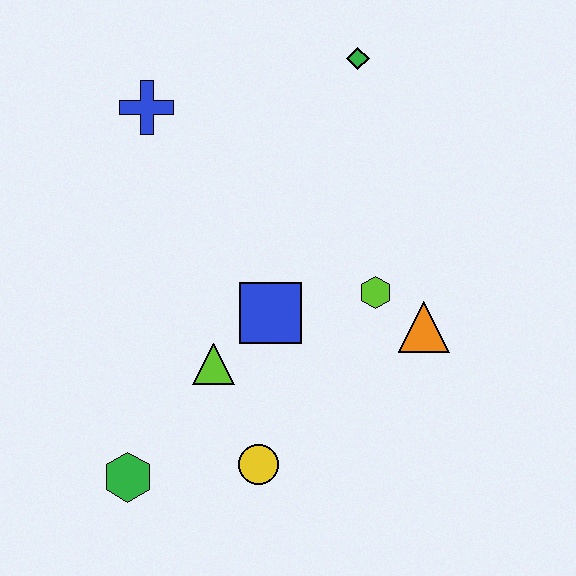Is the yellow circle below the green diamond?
Yes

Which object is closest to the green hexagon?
The yellow circle is closest to the green hexagon.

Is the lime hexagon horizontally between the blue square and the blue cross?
No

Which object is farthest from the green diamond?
The green hexagon is farthest from the green diamond.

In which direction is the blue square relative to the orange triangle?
The blue square is to the left of the orange triangle.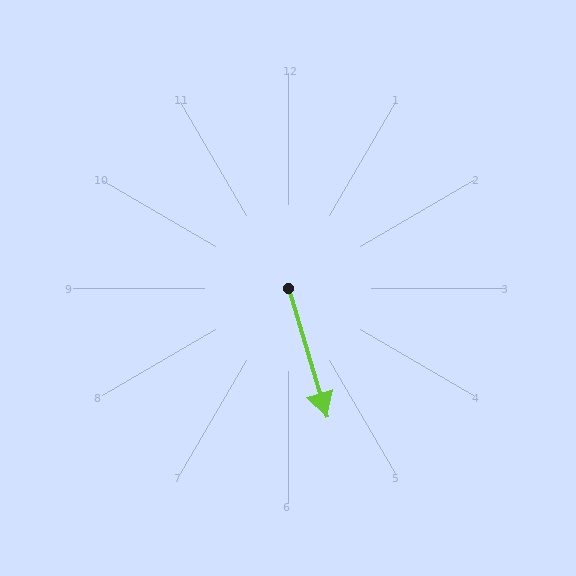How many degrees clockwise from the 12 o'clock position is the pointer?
Approximately 163 degrees.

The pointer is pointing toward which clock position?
Roughly 5 o'clock.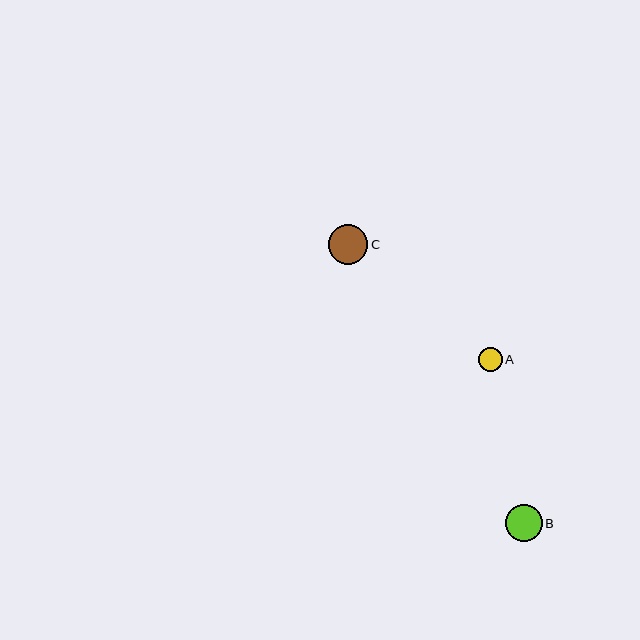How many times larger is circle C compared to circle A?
Circle C is approximately 1.7 times the size of circle A.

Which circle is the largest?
Circle C is the largest with a size of approximately 40 pixels.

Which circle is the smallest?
Circle A is the smallest with a size of approximately 23 pixels.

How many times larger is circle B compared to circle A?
Circle B is approximately 1.6 times the size of circle A.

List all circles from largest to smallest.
From largest to smallest: C, B, A.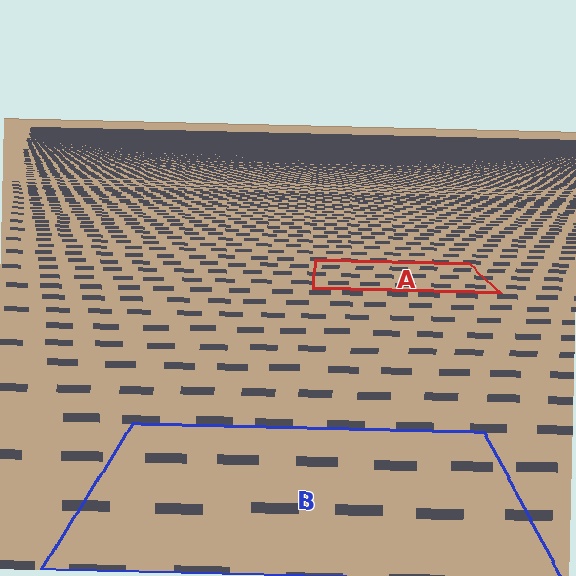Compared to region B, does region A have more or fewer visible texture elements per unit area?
Region A has more texture elements per unit area — they are packed more densely because it is farther away.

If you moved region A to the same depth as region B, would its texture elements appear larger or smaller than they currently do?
They would appear larger. At a closer depth, the same texture elements are projected at a bigger on-screen size.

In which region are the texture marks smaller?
The texture marks are smaller in region A, because it is farther away.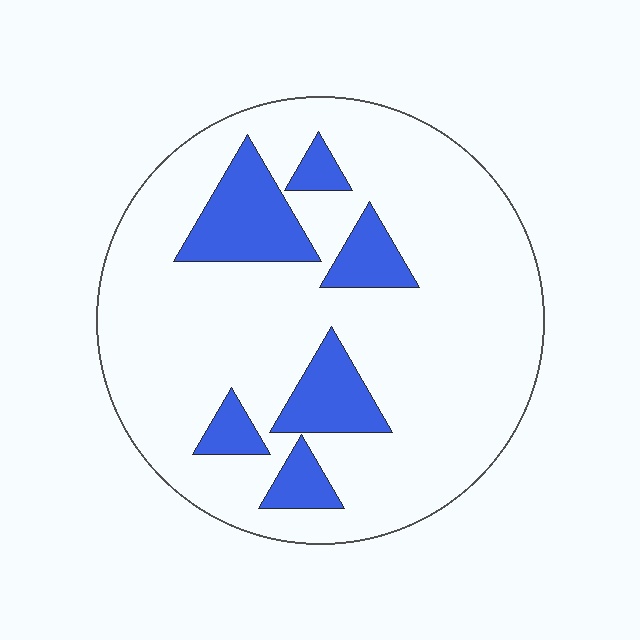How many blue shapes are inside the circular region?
6.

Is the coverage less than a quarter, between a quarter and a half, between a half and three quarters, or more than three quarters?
Less than a quarter.